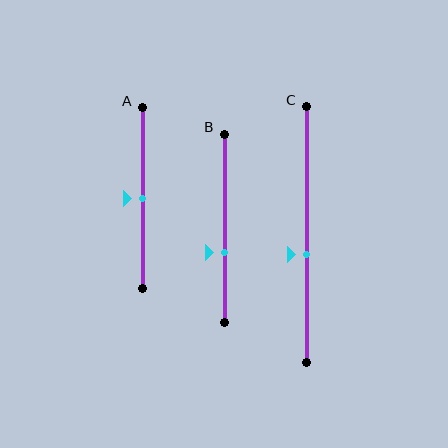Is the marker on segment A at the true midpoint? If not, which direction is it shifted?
Yes, the marker on segment A is at the true midpoint.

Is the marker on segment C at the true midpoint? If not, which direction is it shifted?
No, the marker on segment C is shifted downward by about 8% of the segment length.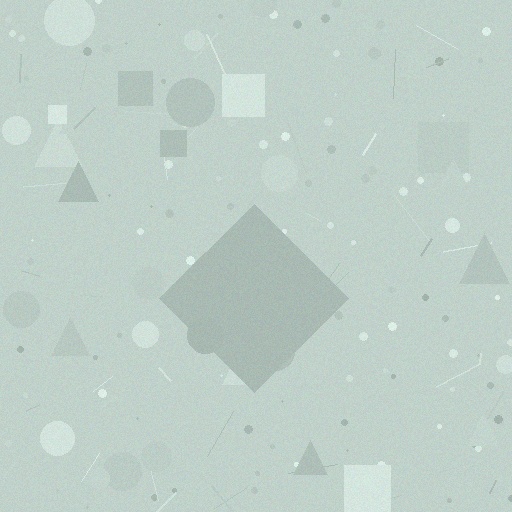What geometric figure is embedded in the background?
A diamond is embedded in the background.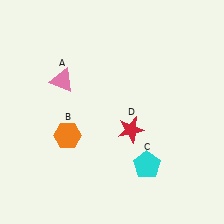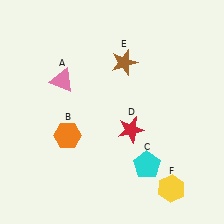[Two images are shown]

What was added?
A brown star (E), a yellow hexagon (F) were added in Image 2.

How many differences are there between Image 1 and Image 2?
There are 2 differences between the two images.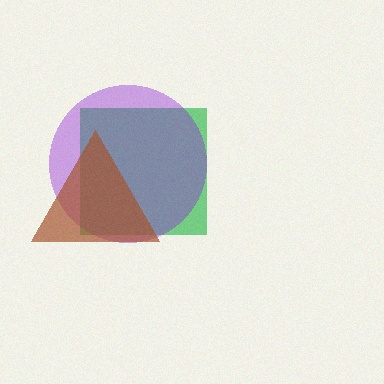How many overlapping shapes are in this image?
There are 3 overlapping shapes in the image.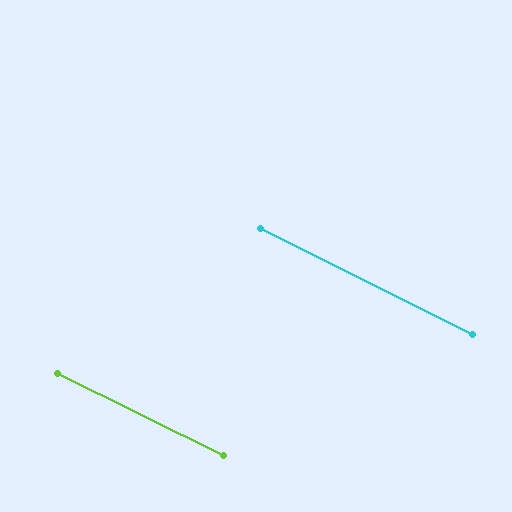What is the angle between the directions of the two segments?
Approximately 1 degree.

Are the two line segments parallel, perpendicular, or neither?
Parallel — their directions differ by only 0.5°.